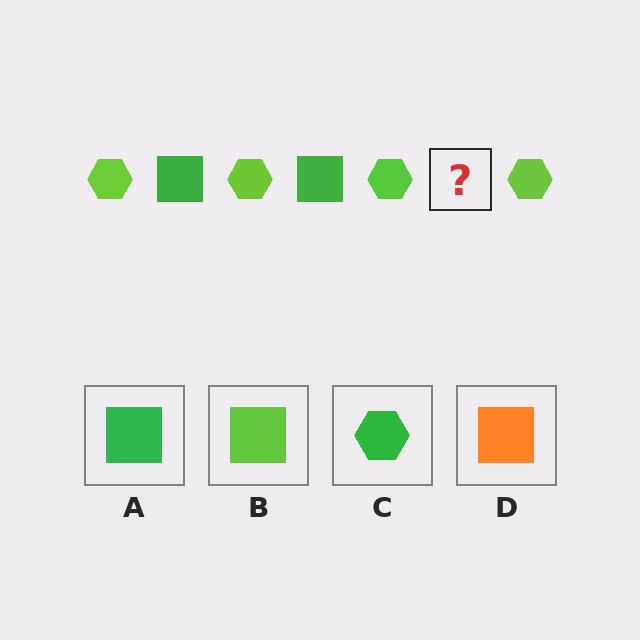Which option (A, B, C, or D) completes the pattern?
A.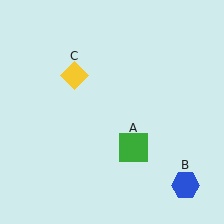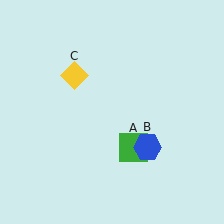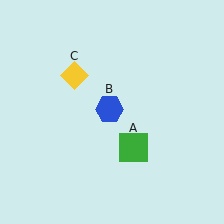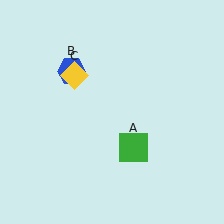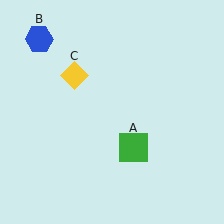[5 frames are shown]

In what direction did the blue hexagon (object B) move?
The blue hexagon (object B) moved up and to the left.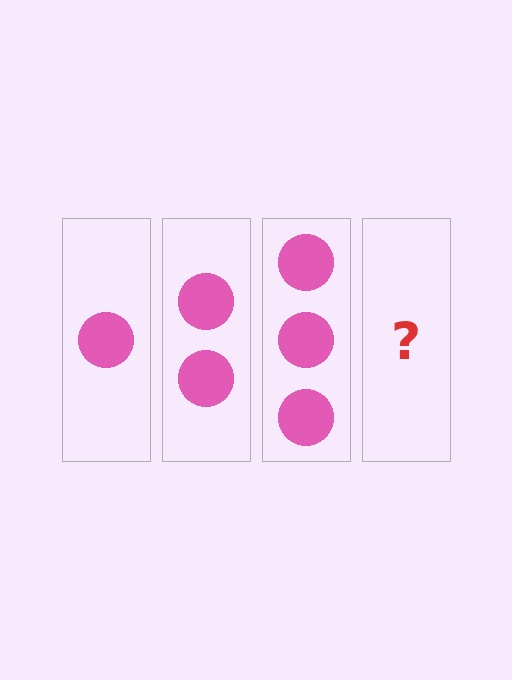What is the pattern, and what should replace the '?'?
The pattern is that each step adds one more circle. The '?' should be 4 circles.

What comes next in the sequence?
The next element should be 4 circles.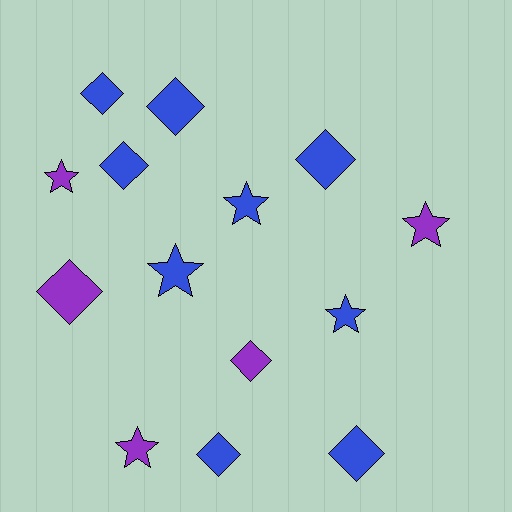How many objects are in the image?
There are 14 objects.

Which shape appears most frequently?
Diamond, with 8 objects.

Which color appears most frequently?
Blue, with 9 objects.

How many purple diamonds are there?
There are 2 purple diamonds.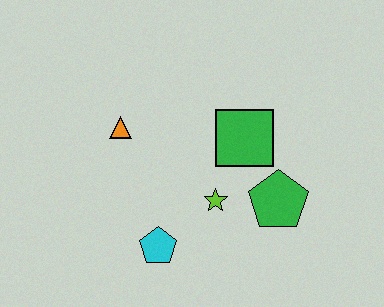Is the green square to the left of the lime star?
No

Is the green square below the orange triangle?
Yes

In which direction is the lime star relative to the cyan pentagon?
The lime star is to the right of the cyan pentagon.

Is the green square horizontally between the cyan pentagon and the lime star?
No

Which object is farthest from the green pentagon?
The orange triangle is farthest from the green pentagon.